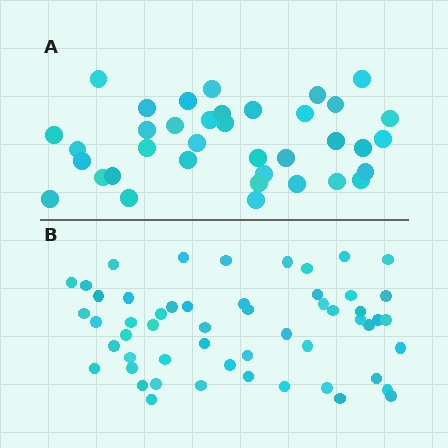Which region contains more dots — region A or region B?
Region B (the bottom region) has more dots.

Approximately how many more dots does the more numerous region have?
Region B has approximately 15 more dots than region A.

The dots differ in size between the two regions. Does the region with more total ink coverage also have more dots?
No. Region A has more total ink coverage because its dots are larger, but region B actually contains more individual dots. Total area can be misleading — the number of items is what matters here.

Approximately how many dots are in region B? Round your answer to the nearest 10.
About 50 dots. (The exact count is 54, which rounds to 50.)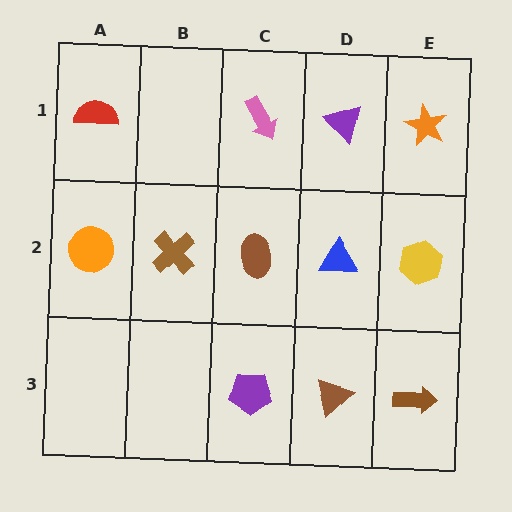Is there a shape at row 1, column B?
No, that cell is empty.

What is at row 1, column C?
A pink arrow.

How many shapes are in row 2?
5 shapes.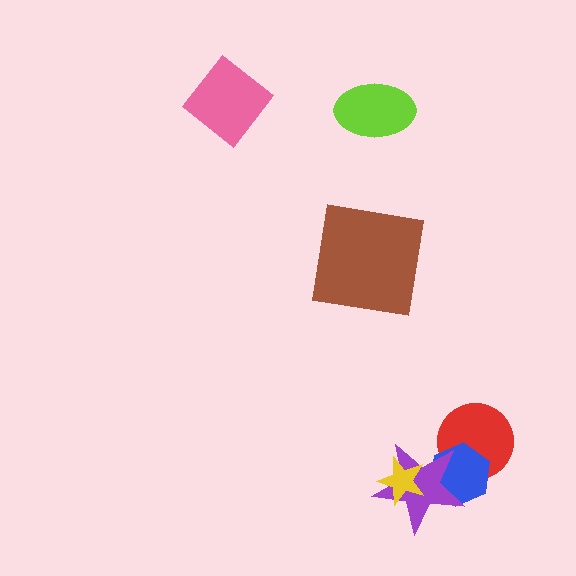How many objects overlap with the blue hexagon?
2 objects overlap with the blue hexagon.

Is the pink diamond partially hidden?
No, no other shape covers it.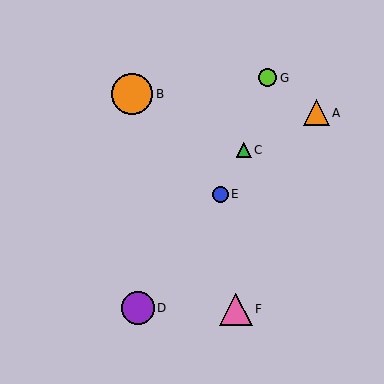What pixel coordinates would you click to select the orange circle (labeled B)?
Click at (132, 94) to select the orange circle B.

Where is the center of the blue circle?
The center of the blue circle is at (221, 194).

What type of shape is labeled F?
Shape F is a pink triangle.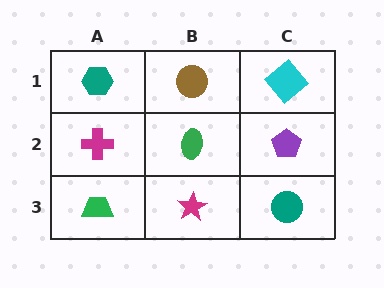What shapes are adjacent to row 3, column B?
A green ellipse (row 2, column B), a green trapezoid (row 3, column A), a teal circle (row 3, column C).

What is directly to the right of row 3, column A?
A magenta star.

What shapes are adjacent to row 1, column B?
A green ellipse (row 2, column B), a teal hexagon (row 1, column A), a cyan diamond (row 1, column C).